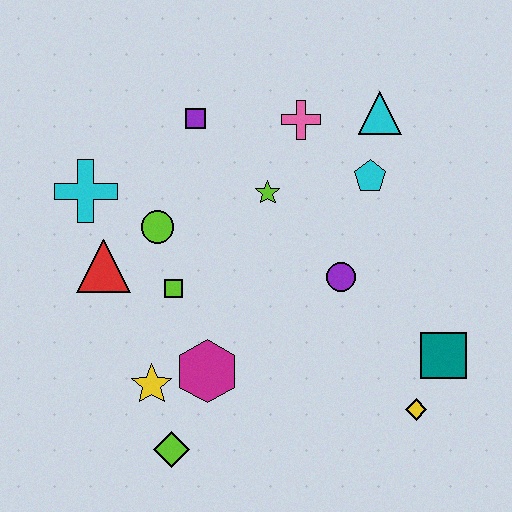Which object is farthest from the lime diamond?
The cyan triangle is farthest from the lime diamond.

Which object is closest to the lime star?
The pink cross is closest to the lime star.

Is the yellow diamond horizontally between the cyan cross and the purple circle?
No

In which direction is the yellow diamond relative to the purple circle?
The yellow diamond is below the purple circle.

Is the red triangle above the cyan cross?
No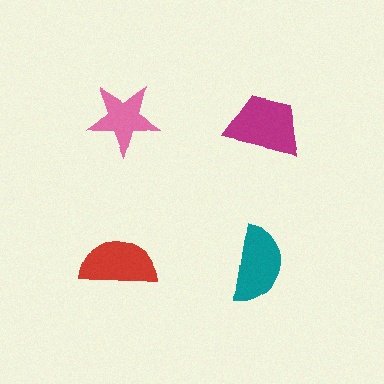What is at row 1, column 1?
A pink star.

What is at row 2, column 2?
A teal semicircle.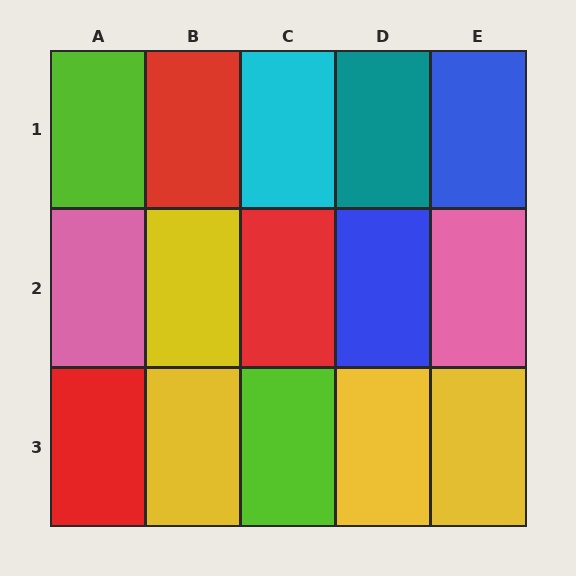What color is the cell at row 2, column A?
Pink.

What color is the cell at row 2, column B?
Yellow.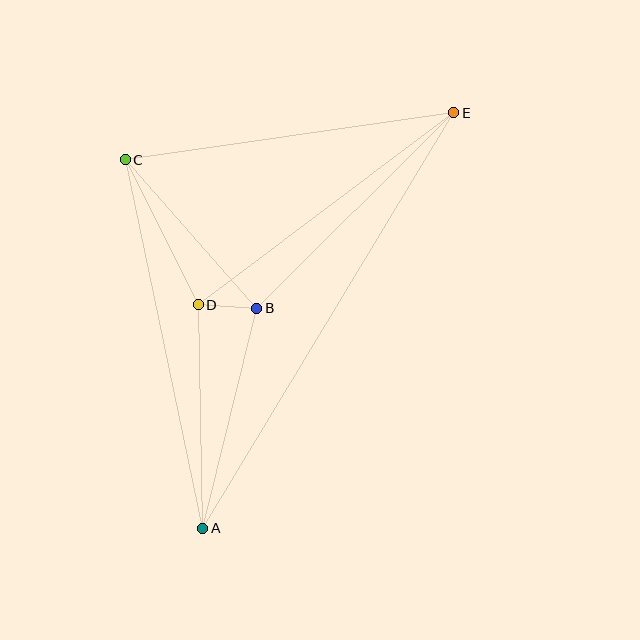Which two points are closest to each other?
Points B and D are closest to each other.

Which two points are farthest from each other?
Points A and E are farthest from each other.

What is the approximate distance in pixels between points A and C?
The distance between A and C is approximately 377 pixels.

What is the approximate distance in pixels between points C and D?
The distance between C and D is approximately 162 pixels.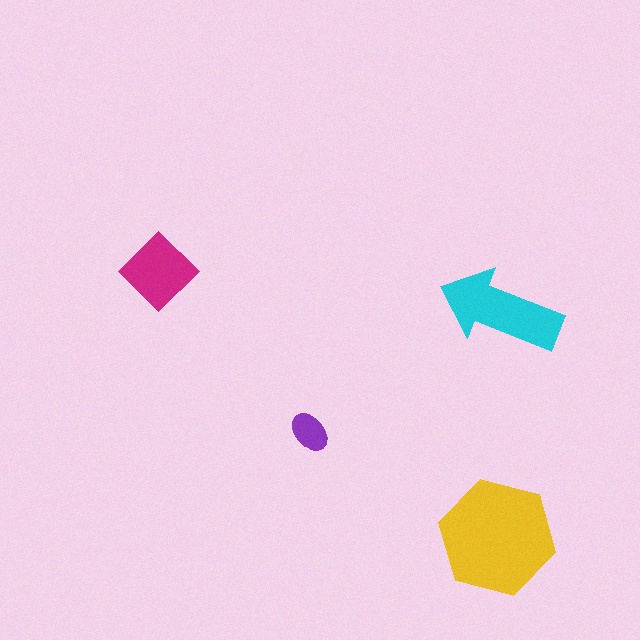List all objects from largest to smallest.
The yellow hexagon, the cyan arrow, the magenta diamond, the purple ellipse.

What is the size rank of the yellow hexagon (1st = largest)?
1st.